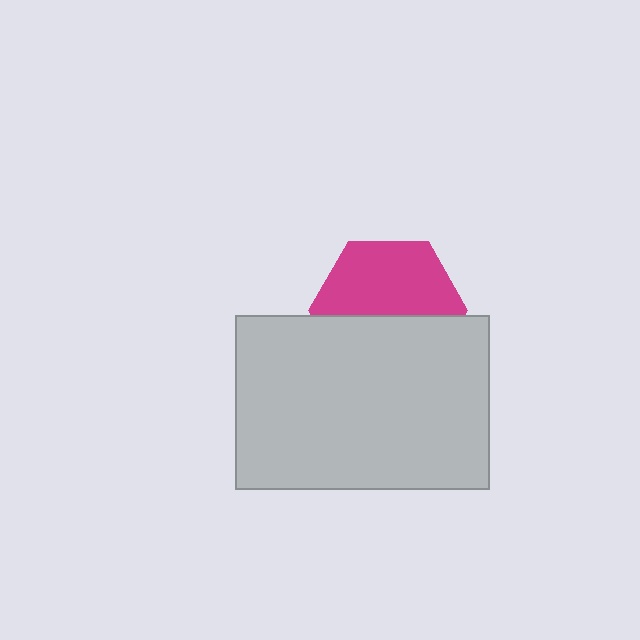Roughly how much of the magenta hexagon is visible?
About half of it is visible (roughly 55%).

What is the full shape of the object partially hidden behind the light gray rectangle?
The partially hidden object is a magenta hexagon.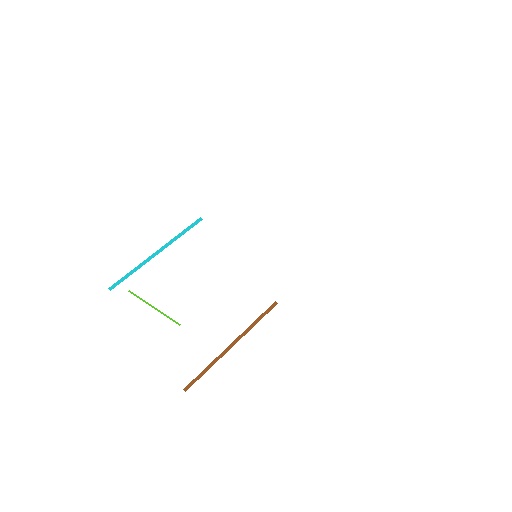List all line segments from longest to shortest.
From longest to shortest: brown, cyan, lime.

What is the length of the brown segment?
The brown segment is approximately 127 pixels long.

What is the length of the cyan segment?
The cyan segment is approximately 116 pixels long.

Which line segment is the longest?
The brown line is the longest at approximately 127 pixels.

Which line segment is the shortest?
The lime line is the shortest at approximately 61 pixels.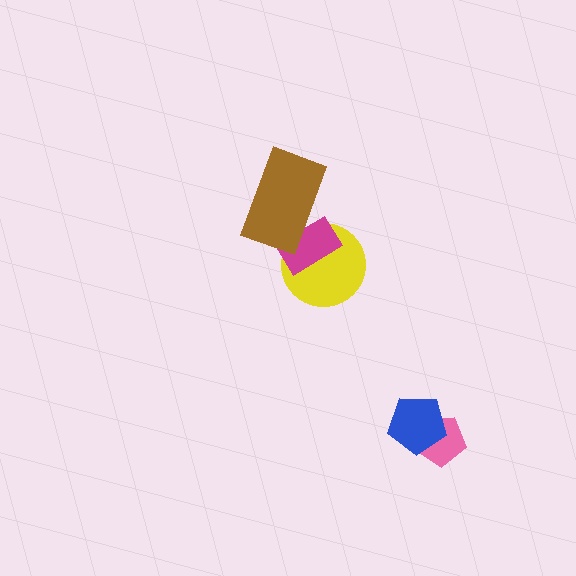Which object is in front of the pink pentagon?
The blue pentagon is in front of the pink pentagon.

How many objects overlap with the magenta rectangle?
2 objects overlap with the magenta rectangle.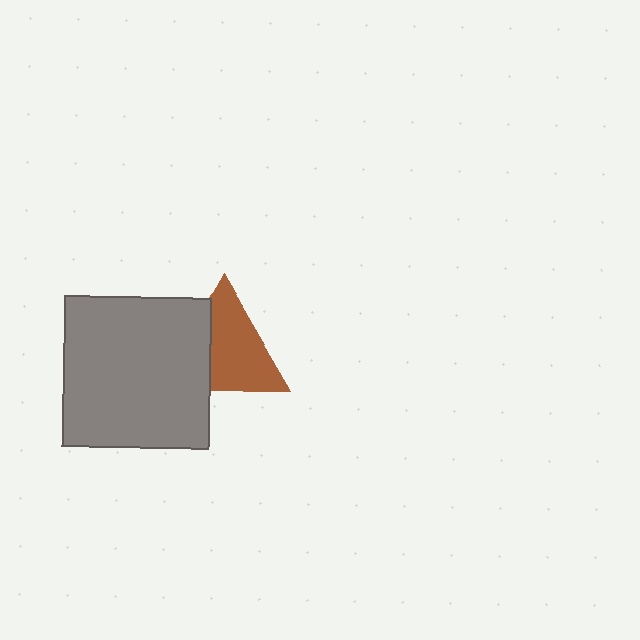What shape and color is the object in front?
The object in front is a gray rectangle.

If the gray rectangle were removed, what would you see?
You would see the complete brown triangle.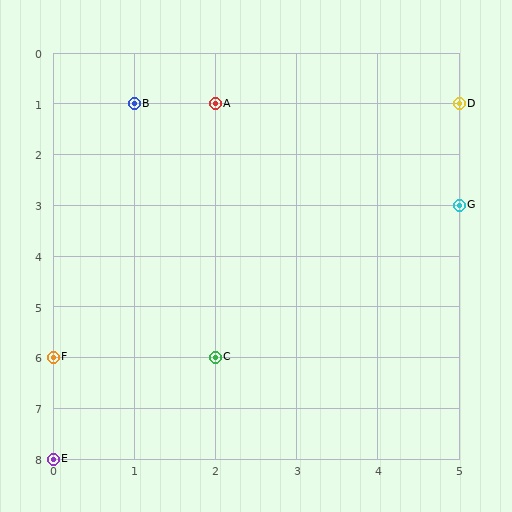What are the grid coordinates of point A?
Point A is at grid coordinates (2, 1).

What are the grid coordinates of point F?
Point F is at grid coordinates (0, 6).